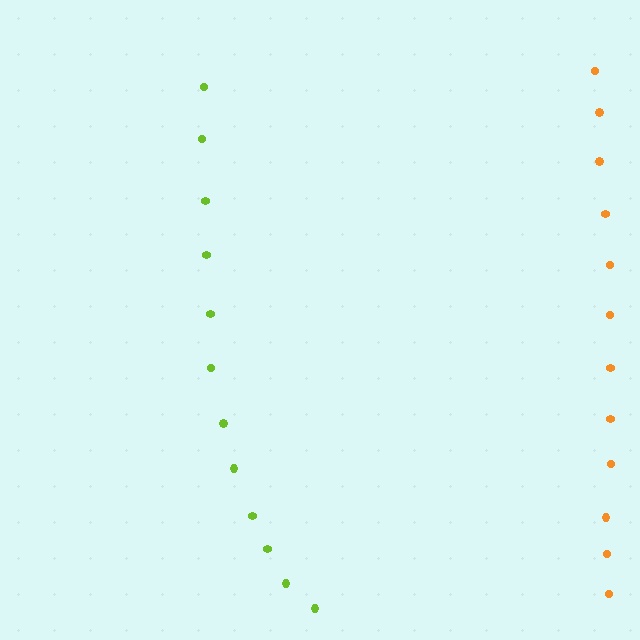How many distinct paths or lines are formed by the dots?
There are 2 distinct paths.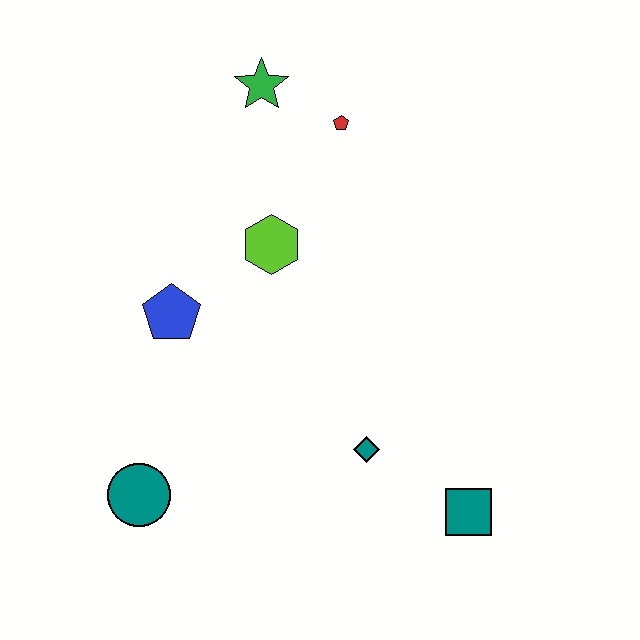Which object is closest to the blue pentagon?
The lime hexagon is closest to the blue pentagon.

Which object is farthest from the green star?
The teal square is farthest from the green star.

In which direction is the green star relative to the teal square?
The green star is above the teal square.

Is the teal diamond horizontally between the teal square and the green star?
Yes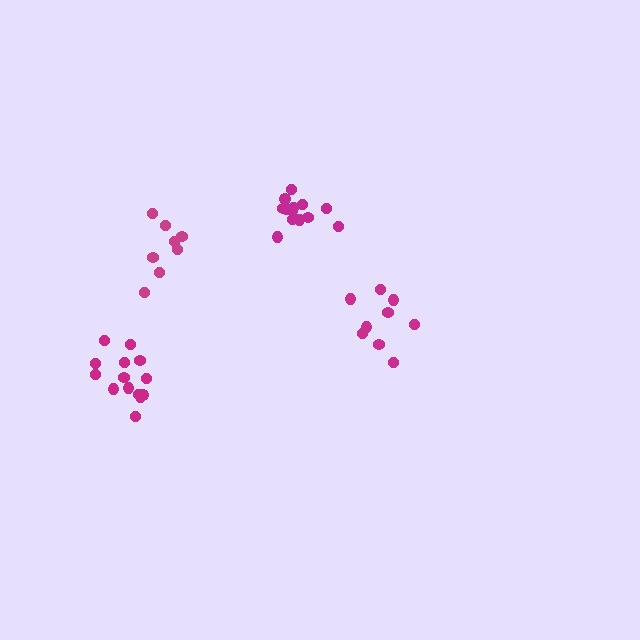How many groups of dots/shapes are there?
There are 4 groups.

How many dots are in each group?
Group 1: 13 dots, Group 2: 14 dots, Group 3: 9 dots, Group 4: 8 dots (44 total).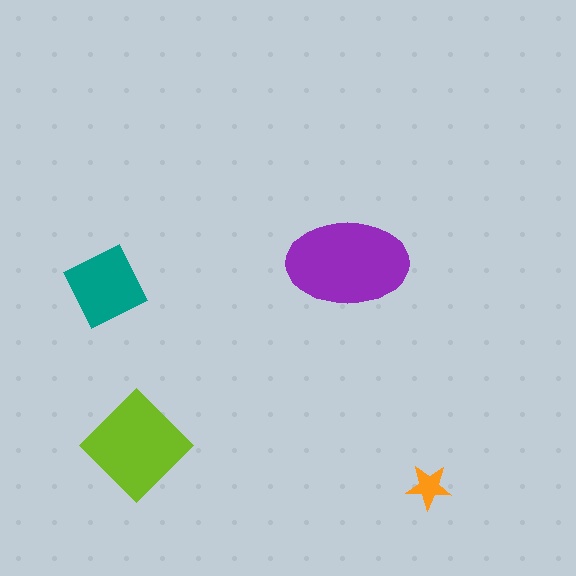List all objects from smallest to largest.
The orange star, the teal square, the lime diamond, the purple ellipse.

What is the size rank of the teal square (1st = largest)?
3rd.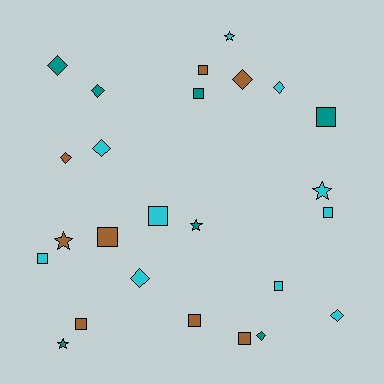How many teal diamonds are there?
There are 3 teal diamonds.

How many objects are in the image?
There are 25 objects.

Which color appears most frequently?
Cyan, with 10 objects.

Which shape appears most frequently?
Square, with 11 objects.